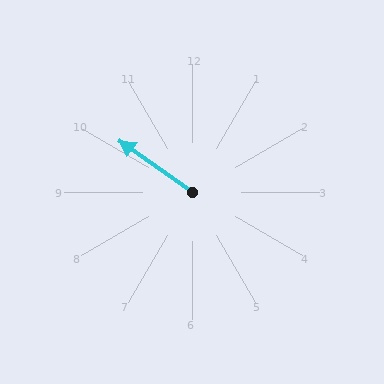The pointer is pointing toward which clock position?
Roughly 10 o'clock.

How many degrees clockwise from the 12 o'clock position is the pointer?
Approximately 305 degrees.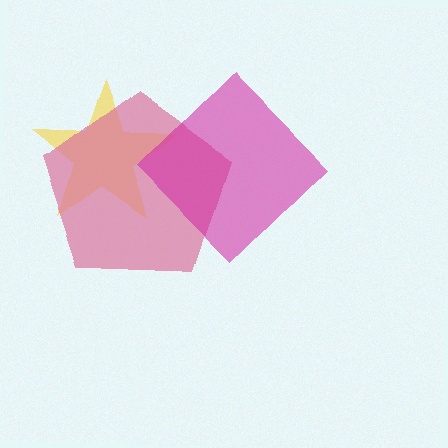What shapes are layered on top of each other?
The layered shapes are: a yellow star, a pink pentagon, a magenta diamond.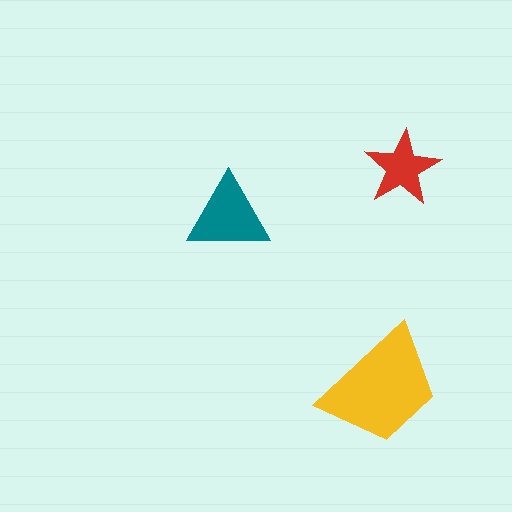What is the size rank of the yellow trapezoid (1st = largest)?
1st.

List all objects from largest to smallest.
The yellow trapezoid, the teal triangle, the red star.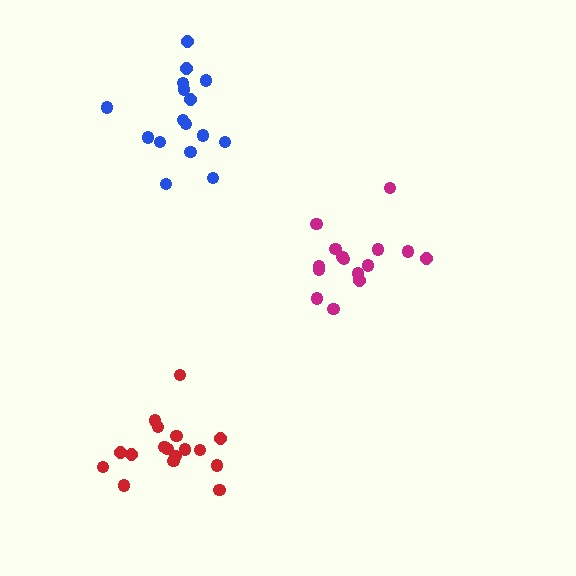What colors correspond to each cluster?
The clusters are colored: red, magenta, blue.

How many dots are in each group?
Group 1: 17 dots, Group 2: 15 dots, Group 3: 16 dots (48 total).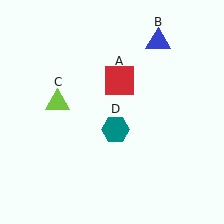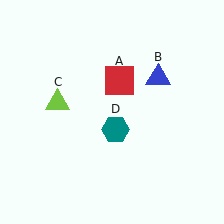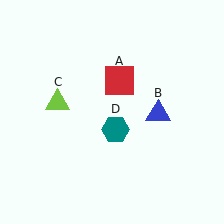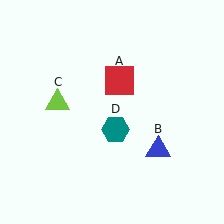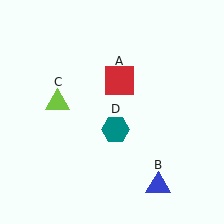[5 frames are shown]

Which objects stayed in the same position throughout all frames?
Red square (object A) and lime triangle (object C) and teal hexagon (object D) remained stationary.